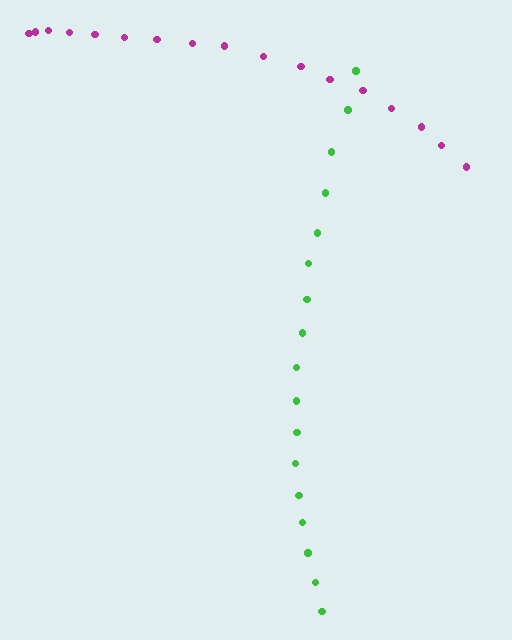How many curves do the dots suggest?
There are 2 distinct paths.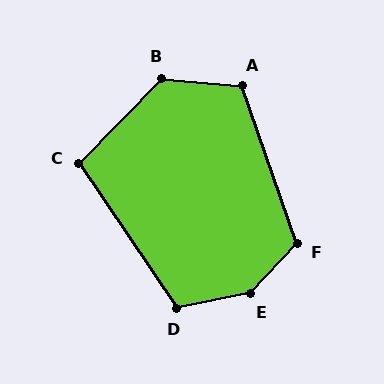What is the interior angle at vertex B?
Approximately 129 degrees (obtuse).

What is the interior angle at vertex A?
Approximately 114 degrees (obtuse).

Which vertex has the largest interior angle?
E, at approximately 144 degrees.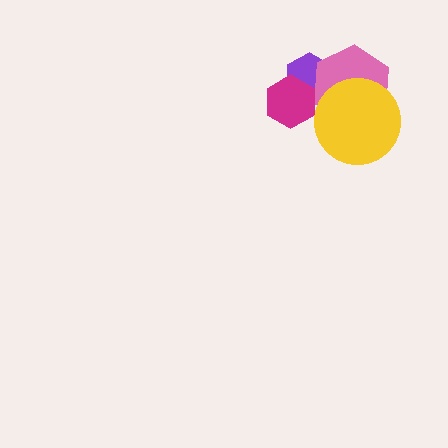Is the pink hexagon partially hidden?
Yes, it is partially covered by another shape.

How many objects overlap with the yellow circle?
1 object overlaps with the yellow circle.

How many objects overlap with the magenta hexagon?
1 object overlaps with the magenta hexagon.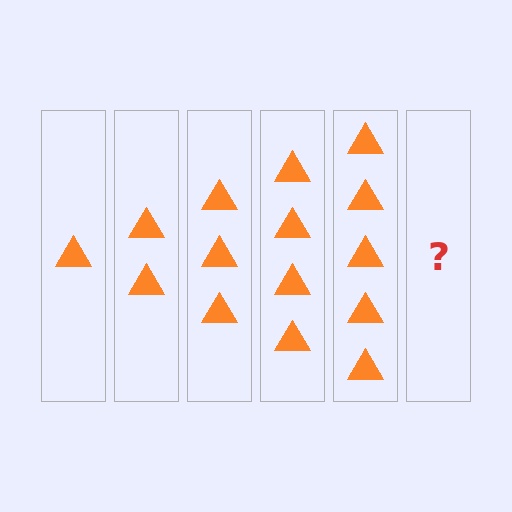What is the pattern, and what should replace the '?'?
The pattern is that each step adds one more triangle. The '?' should be 6 triangles.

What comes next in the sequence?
The next element should be 6 triangles.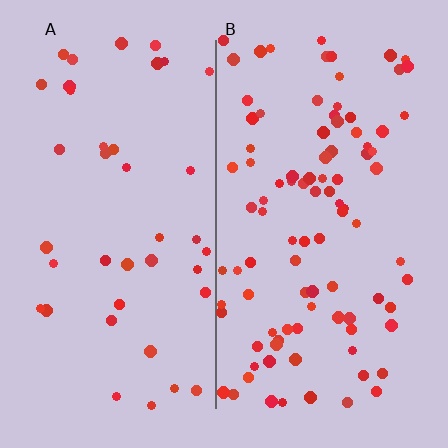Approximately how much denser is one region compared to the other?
Approximately 2.4× — region B over region A.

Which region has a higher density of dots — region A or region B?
B (the right).